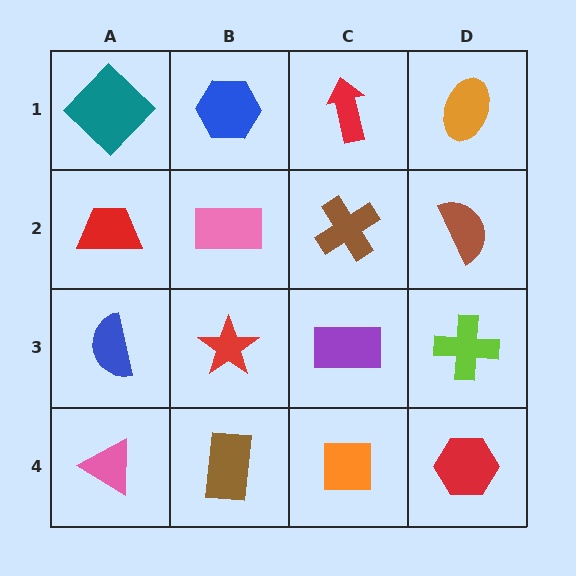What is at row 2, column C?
A brown cross.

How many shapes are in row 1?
4 shapes.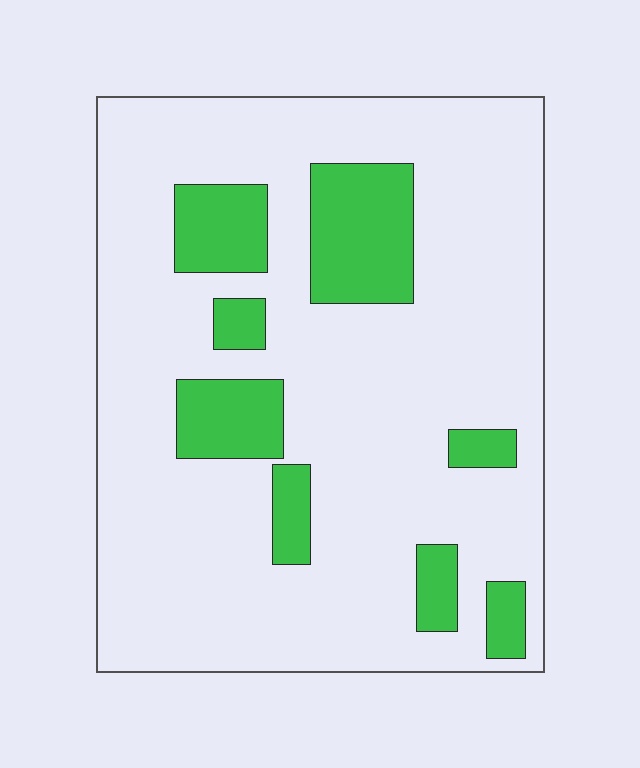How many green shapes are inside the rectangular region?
8.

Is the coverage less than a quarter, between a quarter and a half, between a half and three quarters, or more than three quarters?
Less than a quarter.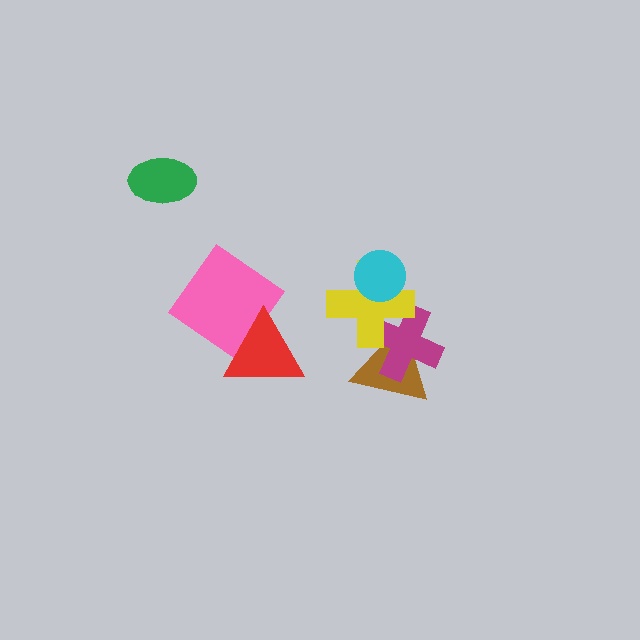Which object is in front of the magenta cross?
The yellow cross is in front of the magenta cross.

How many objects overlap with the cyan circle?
1 object overlaps with the cyan circle.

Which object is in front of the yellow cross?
The cyan circle is in front of the yellow cross.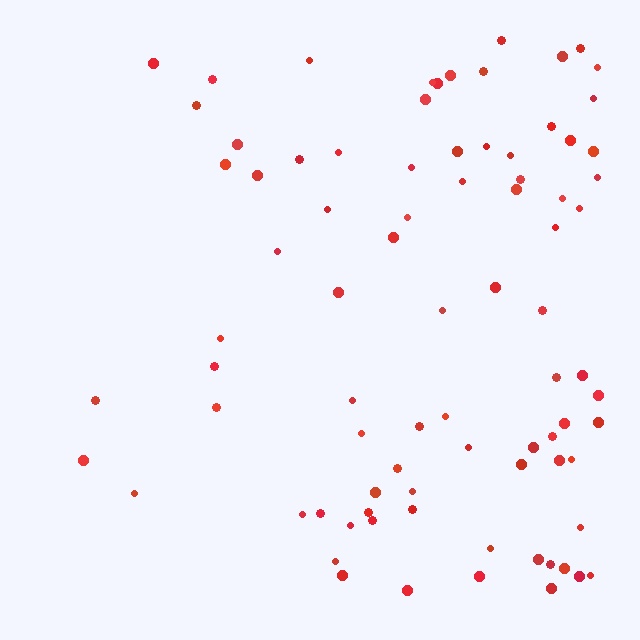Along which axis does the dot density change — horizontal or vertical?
Horizontal.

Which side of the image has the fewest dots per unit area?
The left.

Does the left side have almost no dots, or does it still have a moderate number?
Still a moderate number, just noticeably fewer than the right.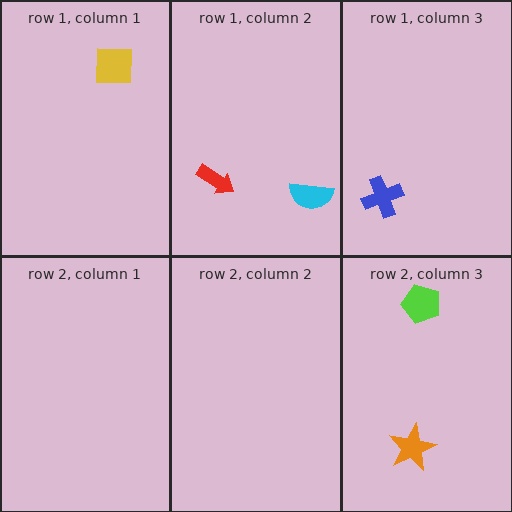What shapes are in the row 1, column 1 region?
The yellow square.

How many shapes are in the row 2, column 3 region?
2.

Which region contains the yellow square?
The row 1, column 1 region.